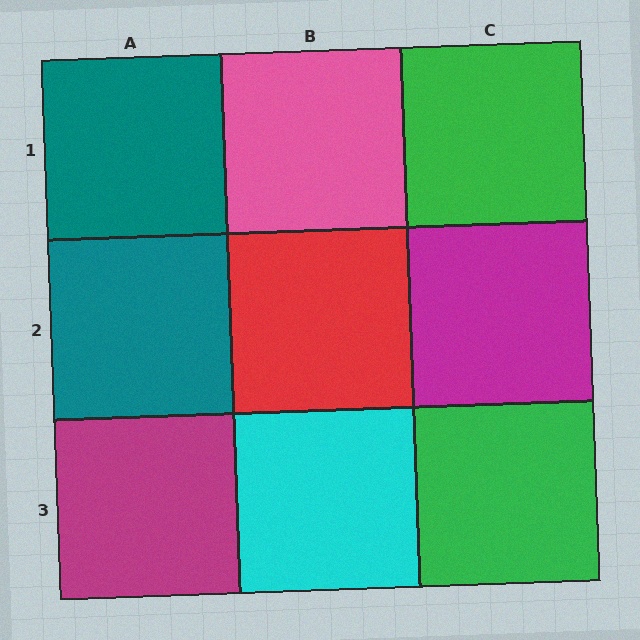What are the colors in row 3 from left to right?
Magenta, cyan, green.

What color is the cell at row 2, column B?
Red.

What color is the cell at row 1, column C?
Green.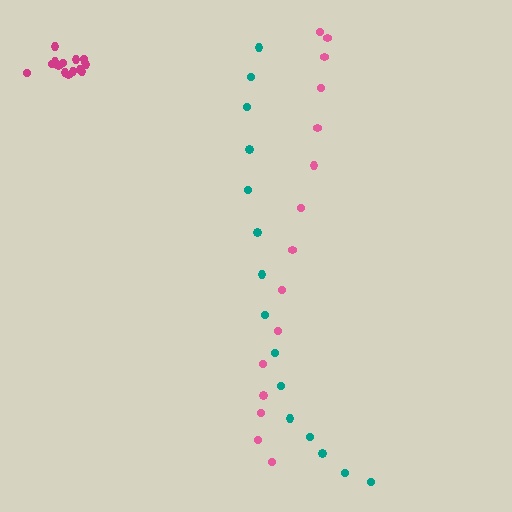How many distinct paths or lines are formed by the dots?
There are 3 distinct paths.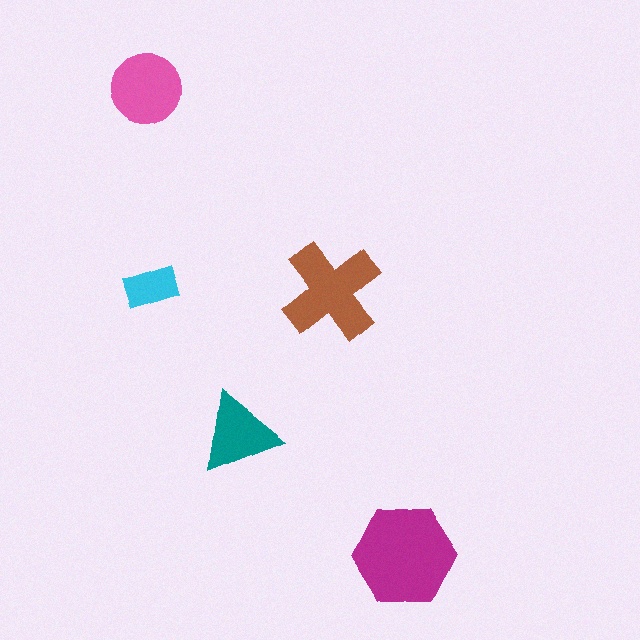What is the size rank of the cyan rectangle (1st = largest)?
5th.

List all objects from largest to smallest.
The magenta hexagon, the brown cross, the pink circle, the teal triangle, the cyan rectangle.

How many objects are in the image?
There are 5 objects in the image.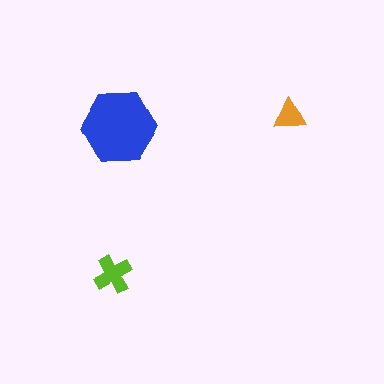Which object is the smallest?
The orange triangle.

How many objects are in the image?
There are 3 objects in the image.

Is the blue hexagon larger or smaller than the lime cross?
Larger.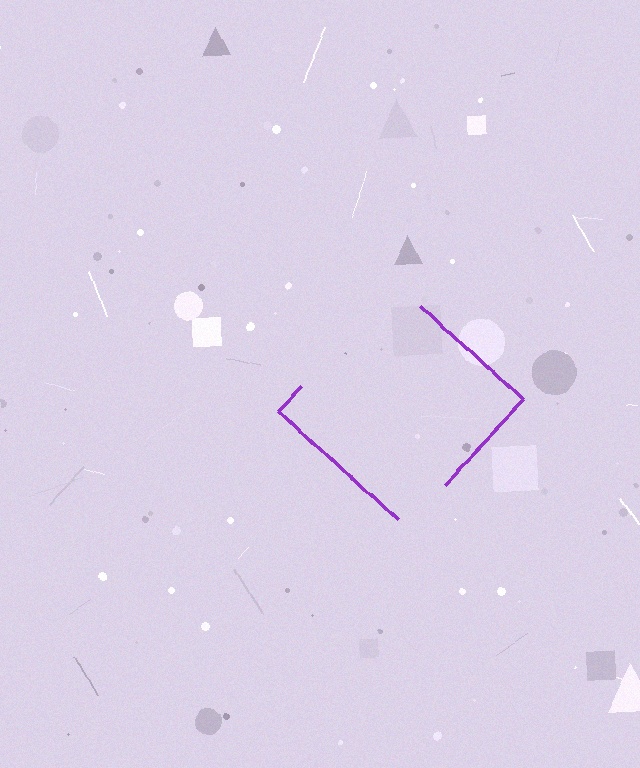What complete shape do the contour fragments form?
The contour fragments form a diamond.